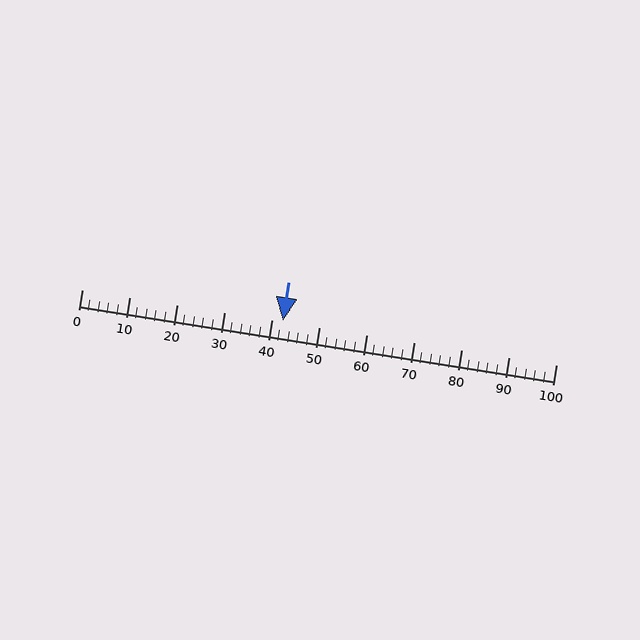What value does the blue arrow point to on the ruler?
The blue arrow points to approximately 42.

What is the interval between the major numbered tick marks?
The major tick marks are spaced 10 units apart.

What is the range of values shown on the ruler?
The ruler shows values from 0 to 100.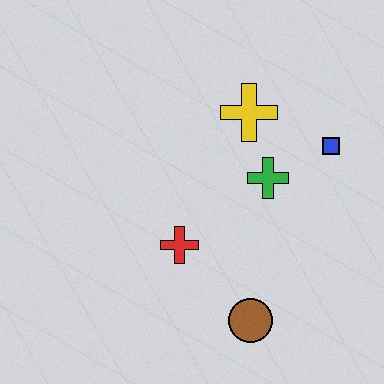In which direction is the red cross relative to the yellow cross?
The red cross is below the yellow cross.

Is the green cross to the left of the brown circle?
No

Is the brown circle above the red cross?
No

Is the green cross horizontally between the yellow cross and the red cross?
No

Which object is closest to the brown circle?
The red cross is closest to the brown circle.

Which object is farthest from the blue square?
The brown circle is farthest from the blue square.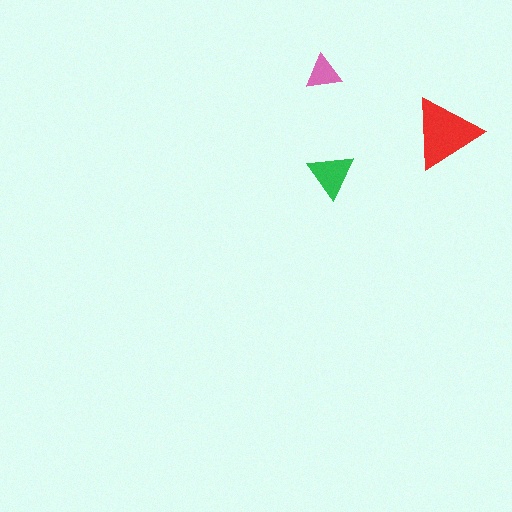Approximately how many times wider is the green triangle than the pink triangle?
About 1.5 times wider.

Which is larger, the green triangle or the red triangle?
The red one.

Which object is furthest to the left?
The pink triangle is leftmost.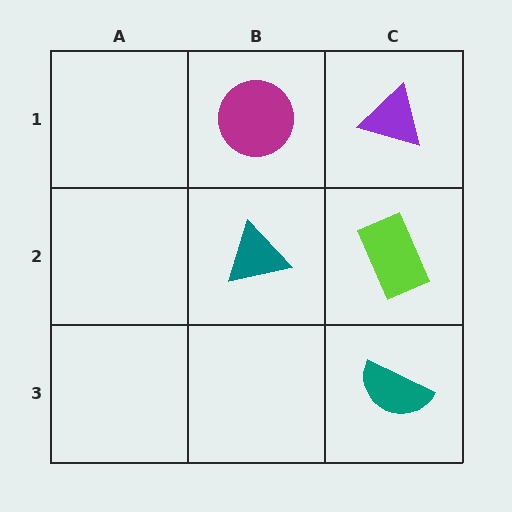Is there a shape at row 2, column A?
No, that cell is empty.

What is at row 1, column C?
A purple triangle.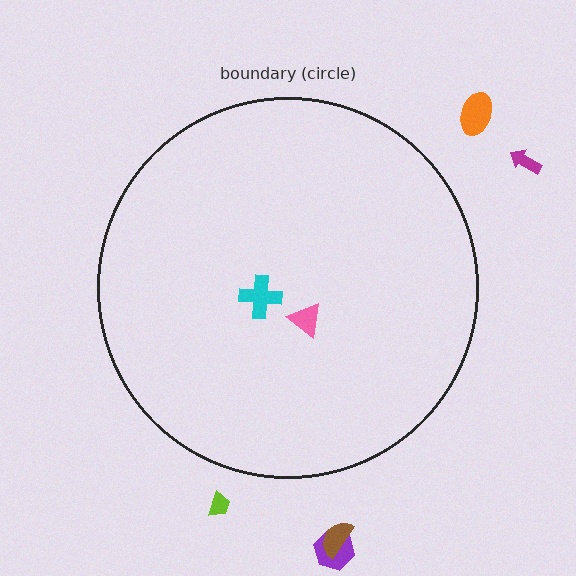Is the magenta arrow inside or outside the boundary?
Outside.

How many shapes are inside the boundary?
2 inside, 5 outside.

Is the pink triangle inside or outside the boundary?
Inside.